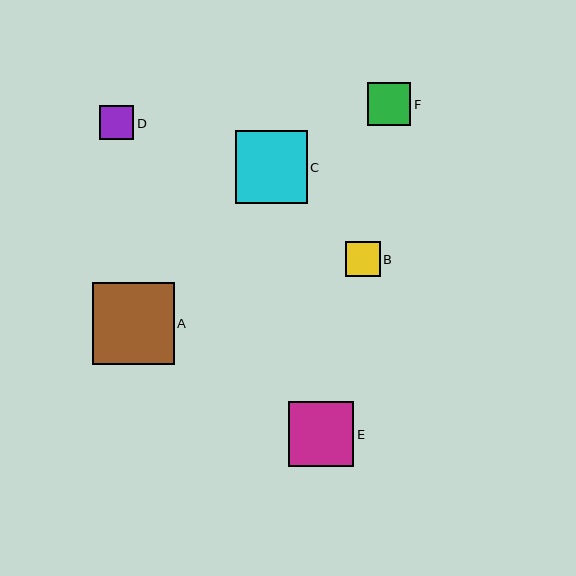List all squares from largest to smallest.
From largest to smallest: A, C, E, F, B, D.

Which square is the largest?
Square A is the largest with a size of approximately 82 pixels.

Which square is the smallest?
Square D is the smallest with a size of approximately 35 pixels.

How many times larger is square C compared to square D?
Square C is approximately 2.1 times the size of square D.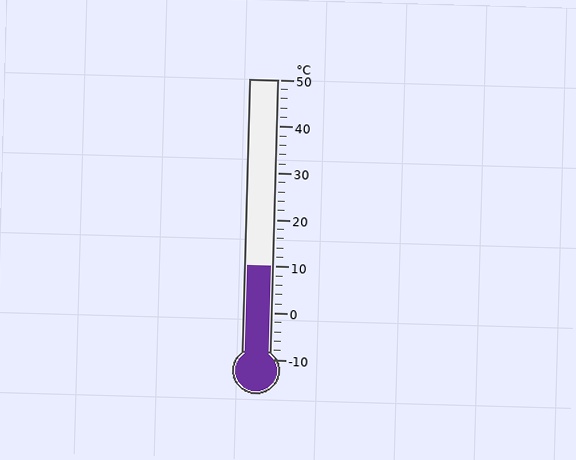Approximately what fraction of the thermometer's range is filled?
The thermometer is filled to approximately 35% of its range.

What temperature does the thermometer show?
The thermometer shows approximately 10°C.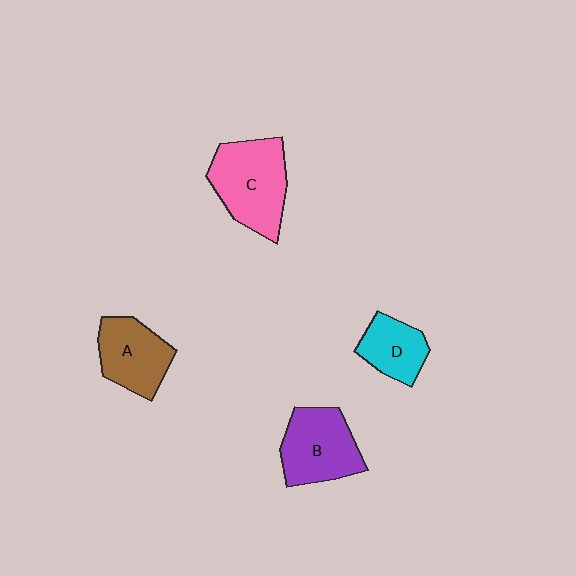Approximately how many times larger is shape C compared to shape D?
Approximately 1.8 times.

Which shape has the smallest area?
Shape D (cyan).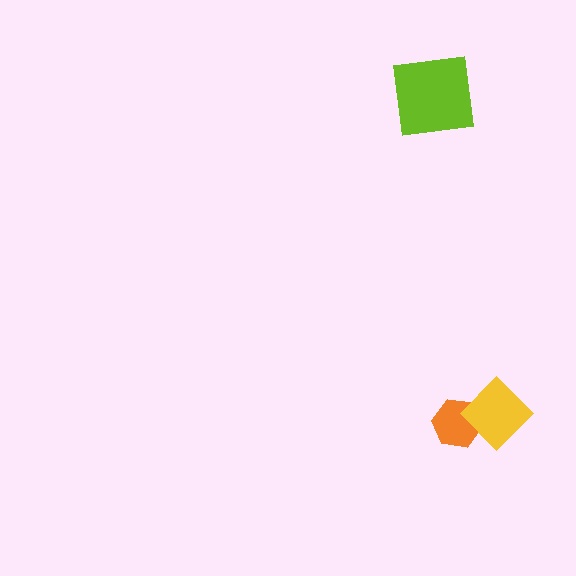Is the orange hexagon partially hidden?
Yes, it is partially covered by another shape.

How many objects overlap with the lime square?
0 objects overlap with the lime square.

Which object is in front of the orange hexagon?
The yellow diamond is in front of the orange hexagon.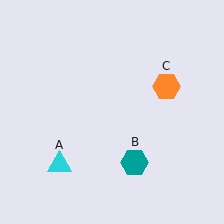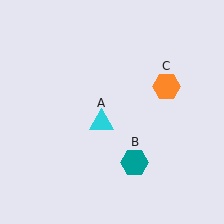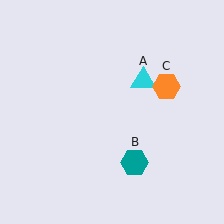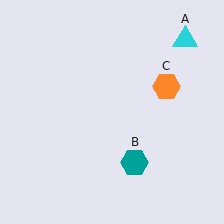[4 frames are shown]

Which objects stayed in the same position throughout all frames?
Teal hexagon (object B) and orange hexagon (object C) remained stationary.